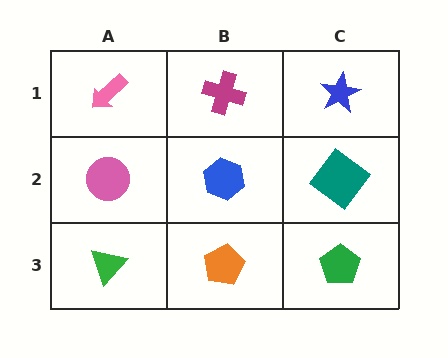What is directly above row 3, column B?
A blue hexagon.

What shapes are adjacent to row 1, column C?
A teal diamond (row 2, column C), a magenta cross (row 1, column B).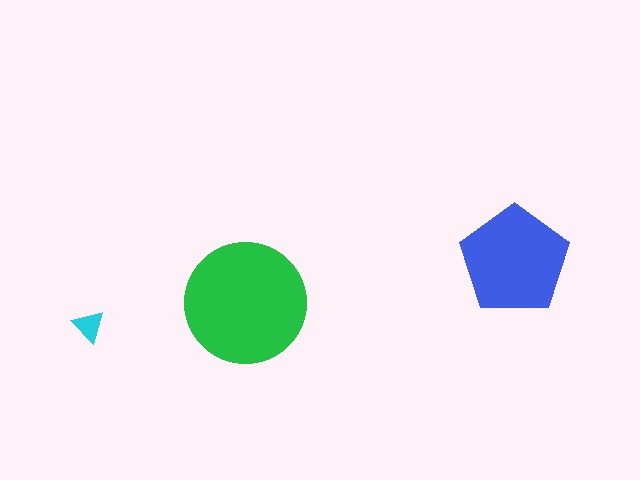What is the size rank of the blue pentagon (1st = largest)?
2nd.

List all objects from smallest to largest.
The cyan triangle, the blue pentagon, the green circle.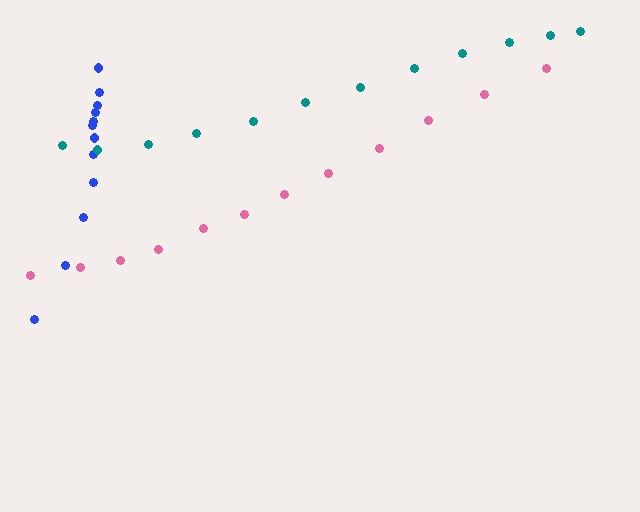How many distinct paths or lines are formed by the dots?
There are 3 distinct paths.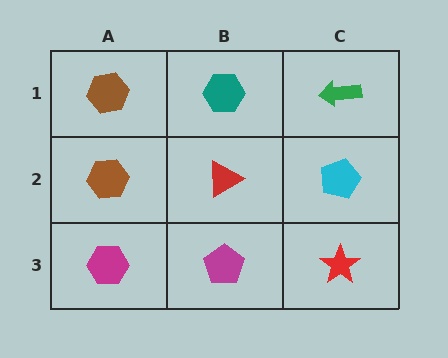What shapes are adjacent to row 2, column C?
A green arrow (row 1, column C), a red star (row 3, column C), a red triangle (row 2, column B).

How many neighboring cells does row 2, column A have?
3.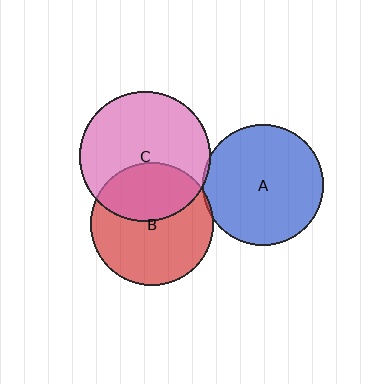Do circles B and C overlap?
Yes.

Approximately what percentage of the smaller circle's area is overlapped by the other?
Approximately 40%.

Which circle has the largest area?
Circle C (pink).